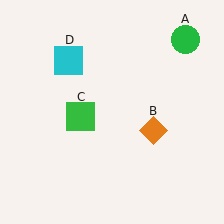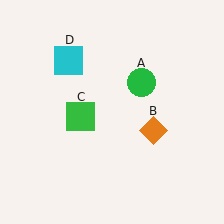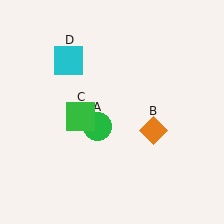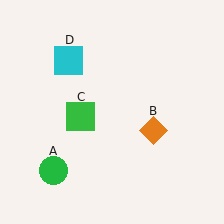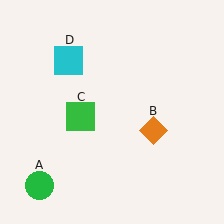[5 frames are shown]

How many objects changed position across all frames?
1 object changed position: green circle (object A).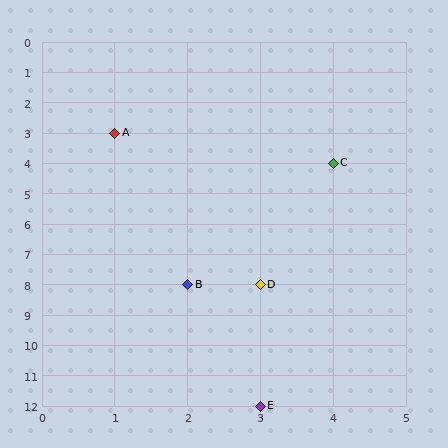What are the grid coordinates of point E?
Point E is at grid coordinates (3, 12).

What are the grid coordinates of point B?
Point B is at grid coordinates (2, 8).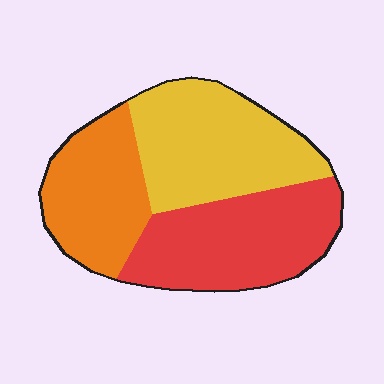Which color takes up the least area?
Orange, at roughly 25%.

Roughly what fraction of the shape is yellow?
Yellow takes up about three eighths (3/8) of the shape.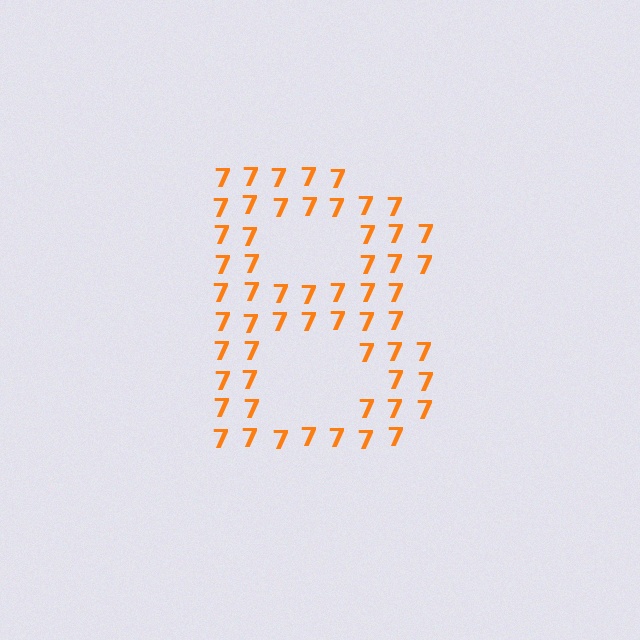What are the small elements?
The small elements are digit 7's.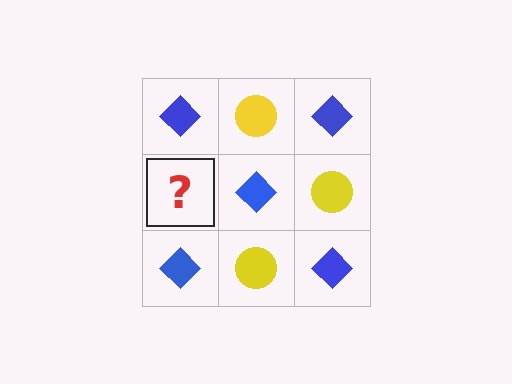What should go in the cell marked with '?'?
The missing cell should contain a yellow circle.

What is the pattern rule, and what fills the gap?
The rule is that it alternates blue diamond and yellow circle in a checkerboard pattern. The gap should be filled with a yellow circle.